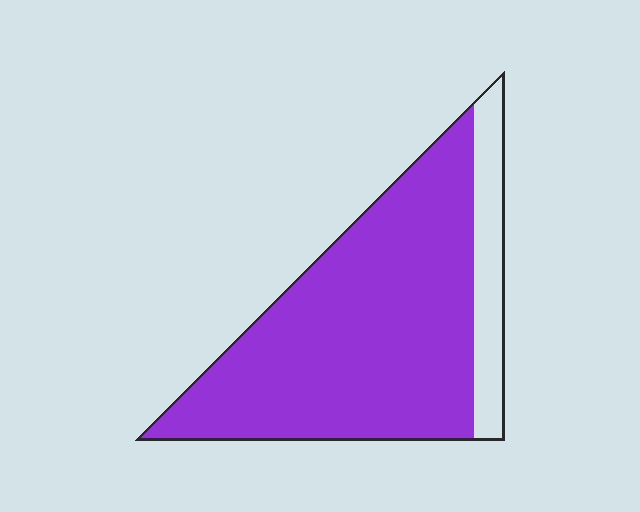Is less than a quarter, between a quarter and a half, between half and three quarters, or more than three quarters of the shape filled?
More than three quarters.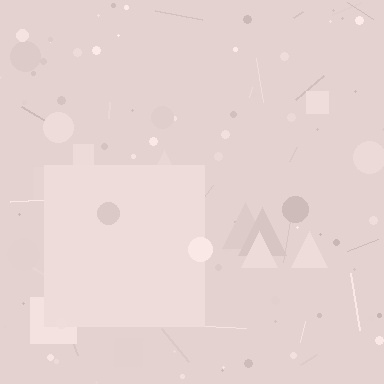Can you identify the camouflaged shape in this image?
The camouflaged shape is a square.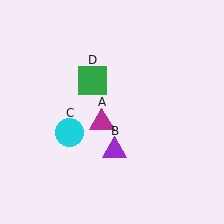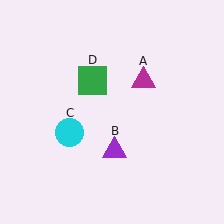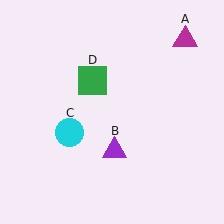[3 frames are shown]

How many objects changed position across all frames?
1 object changed position: magenta triangle (object A).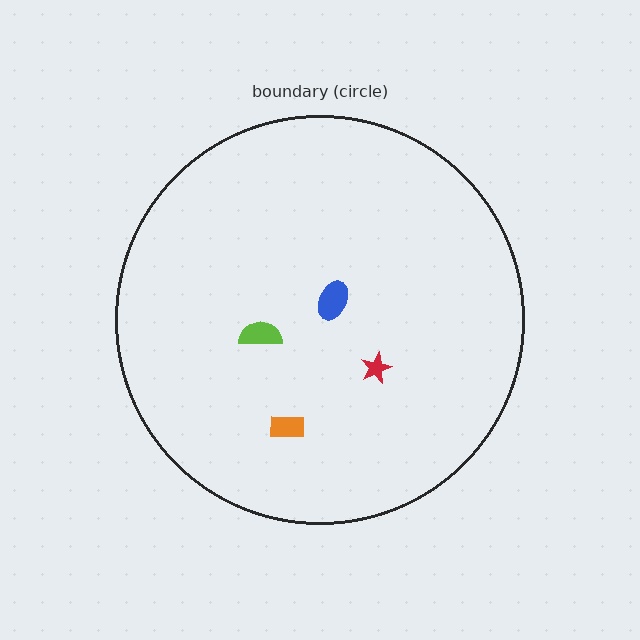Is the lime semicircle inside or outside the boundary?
Inside.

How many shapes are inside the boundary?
4 inside, 0 outside.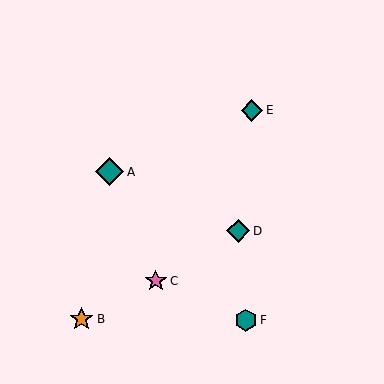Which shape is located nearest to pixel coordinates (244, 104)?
The teal diamond (labeled E) at (252, 110) is nearest to that location.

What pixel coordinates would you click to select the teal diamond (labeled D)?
Click at (238, 231) to select the teal diamond D.